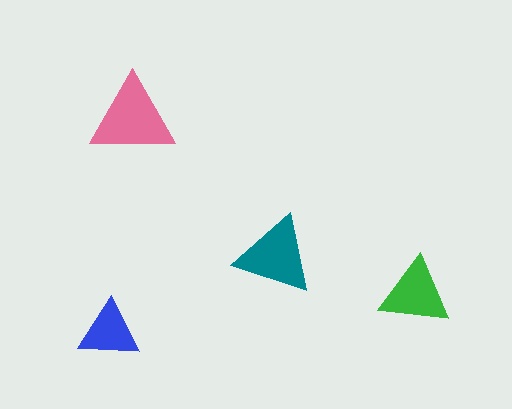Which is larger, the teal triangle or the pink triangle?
The pink one.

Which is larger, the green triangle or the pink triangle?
The pink one.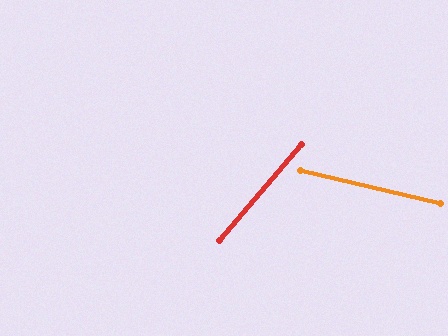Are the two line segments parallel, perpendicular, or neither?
Neither parallel nor perpendicular — they differ by about 62°.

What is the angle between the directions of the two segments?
Approximately 62 degrees.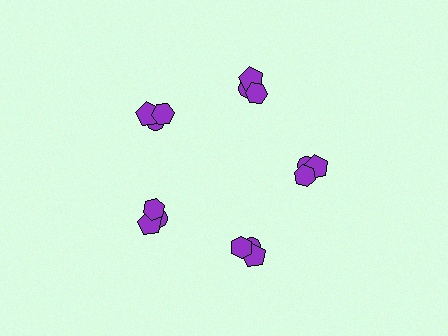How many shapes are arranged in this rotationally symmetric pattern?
There are 15 shapes, arranged in 5 groups of 3.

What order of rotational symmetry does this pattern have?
This pattern has 5-fold rotational symmetry.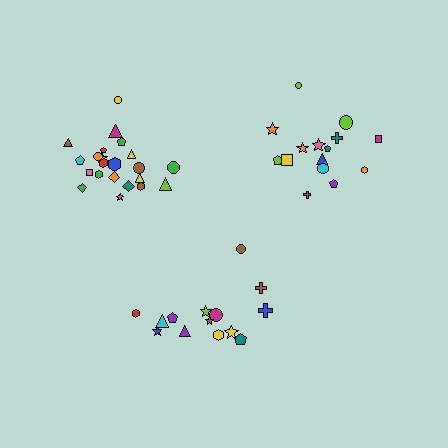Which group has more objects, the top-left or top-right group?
The top-left group.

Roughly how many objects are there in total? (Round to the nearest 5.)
Roughly 50 objects in total.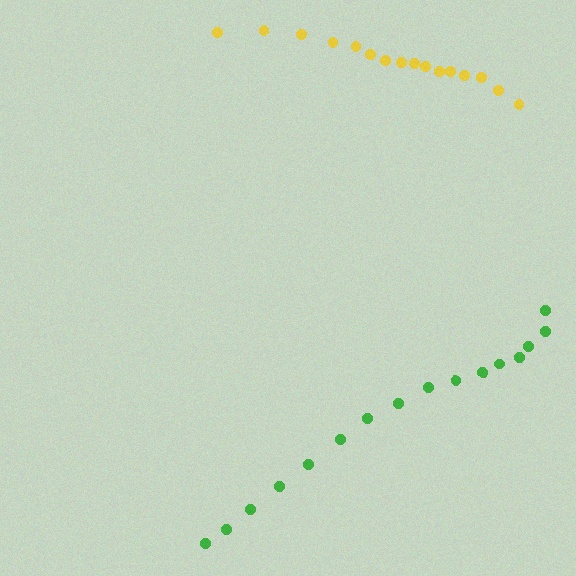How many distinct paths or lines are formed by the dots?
There are 2 distinct paths.